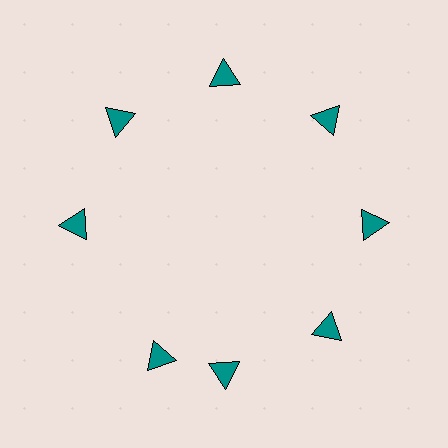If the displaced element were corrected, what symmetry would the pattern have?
It would have 8-fold rotational symmetry — the pattern would map onto itself every 45 degrees.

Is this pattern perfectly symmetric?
No. The 8 teal triangles are arranged in a ring, but one element near the 8 o'clock position is rotated out of alignment along the ring, breaking the 8-fold rotational symmetry.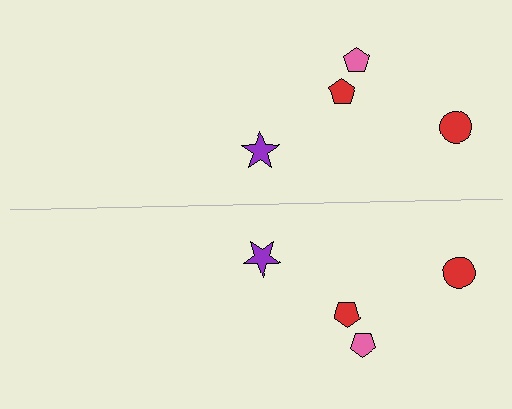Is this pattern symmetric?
Yes, this pattern has bilateral (reflection) symmetry.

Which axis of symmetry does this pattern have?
The pattern has a horizontal axis of symmetry running through the center of the image.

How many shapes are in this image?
There are 8 shapes in this image.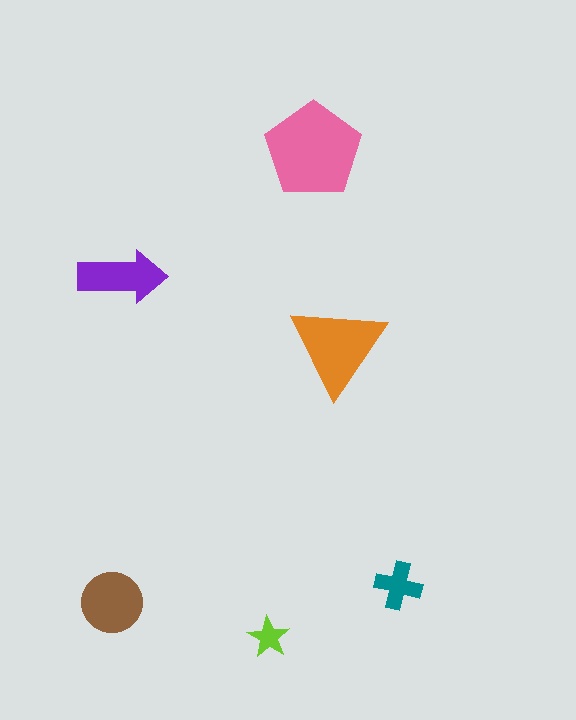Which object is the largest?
The pink pentagon.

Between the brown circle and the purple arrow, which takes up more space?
The brown circle.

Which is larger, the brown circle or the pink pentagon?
The pink pentagon.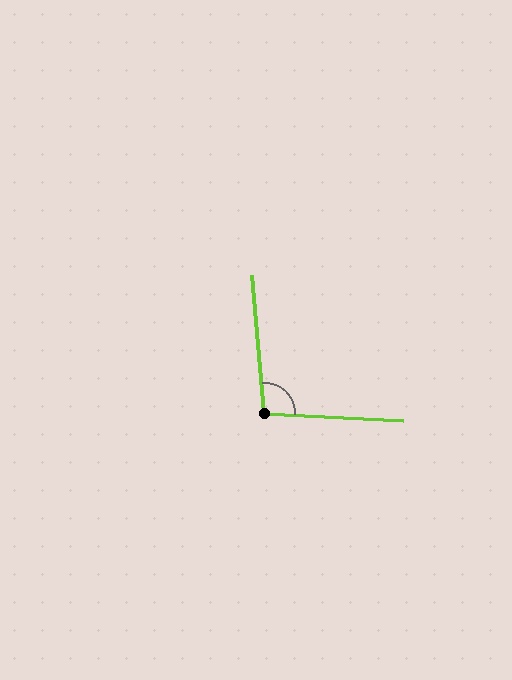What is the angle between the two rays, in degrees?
Approximately 98 degrees.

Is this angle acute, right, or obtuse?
It is obtuse.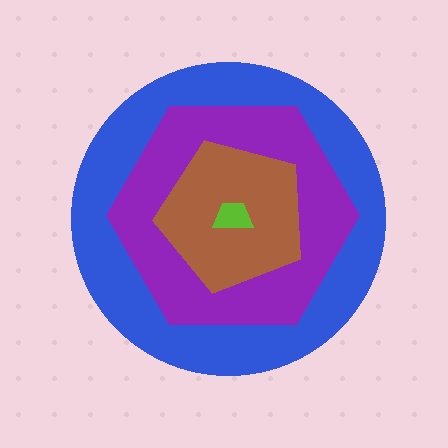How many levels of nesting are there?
4.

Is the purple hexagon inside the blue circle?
Yes.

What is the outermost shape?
The blue circle.